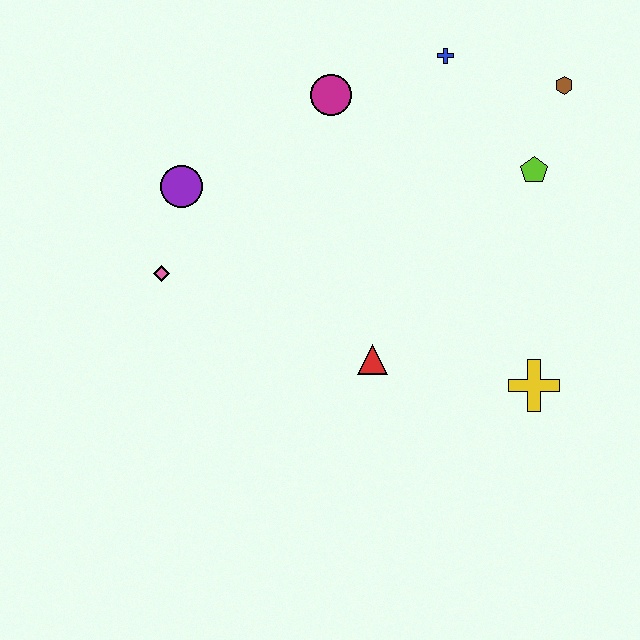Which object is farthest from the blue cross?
The pink diamond is farthest from the blue cross.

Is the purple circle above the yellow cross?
Yes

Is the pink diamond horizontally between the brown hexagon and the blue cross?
No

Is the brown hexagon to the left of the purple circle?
No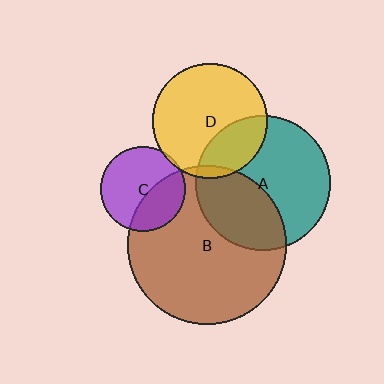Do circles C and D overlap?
Yes.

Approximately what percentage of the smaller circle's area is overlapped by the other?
Approximately 5%.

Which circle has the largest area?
Circle B (brown).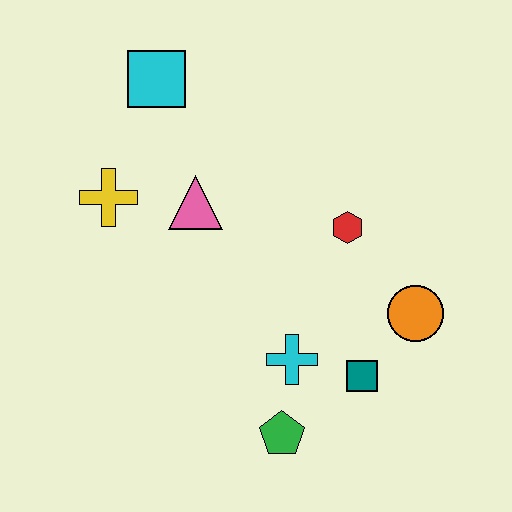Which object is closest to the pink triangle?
The yellow cross is closest to the pink triangle.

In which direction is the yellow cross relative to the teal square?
The yellow cross is to the left of the teal square.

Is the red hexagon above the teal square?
Yes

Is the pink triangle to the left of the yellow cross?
No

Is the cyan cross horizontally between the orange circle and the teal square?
No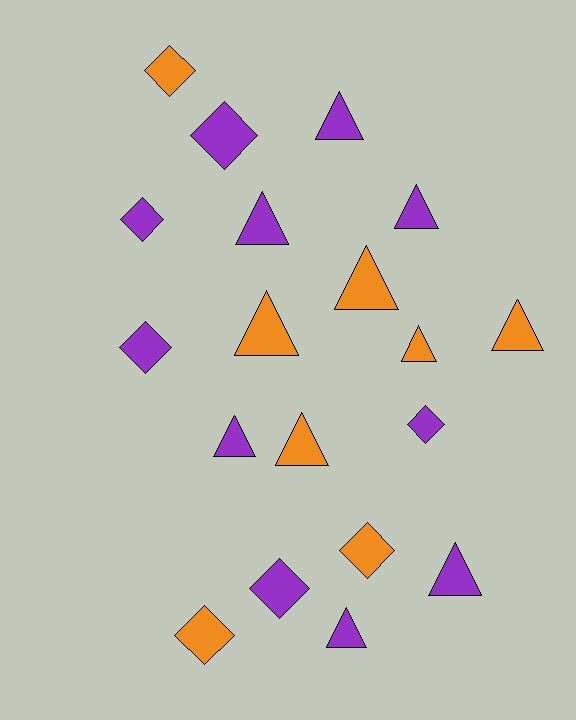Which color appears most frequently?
Purple, with 11 objects.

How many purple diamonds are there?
There are 5 purple diamonds.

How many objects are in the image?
There are 19 objects.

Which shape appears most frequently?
Triangle, with 11 objects.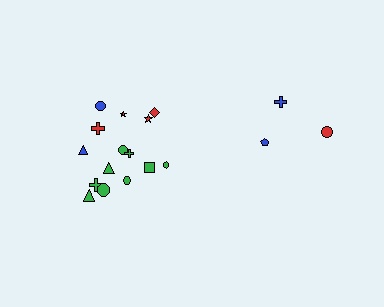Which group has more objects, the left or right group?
The left group.